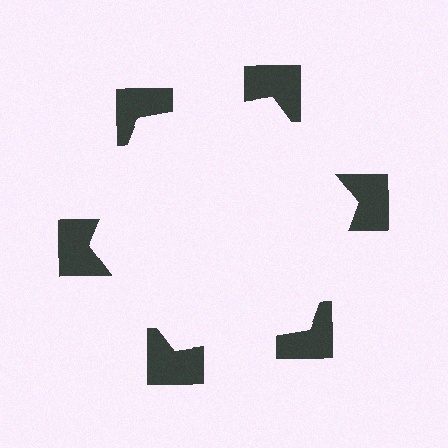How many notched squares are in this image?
There are 6 — one at each vertex of the illusory hexagon.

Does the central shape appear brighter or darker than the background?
It typically appears slightly brighter than the background, even though no actual brightness change is drawn.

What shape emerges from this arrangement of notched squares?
An illusory hexagon — its edges are inferred from the aligned wedge cuts in the notched squares, not physically drawn.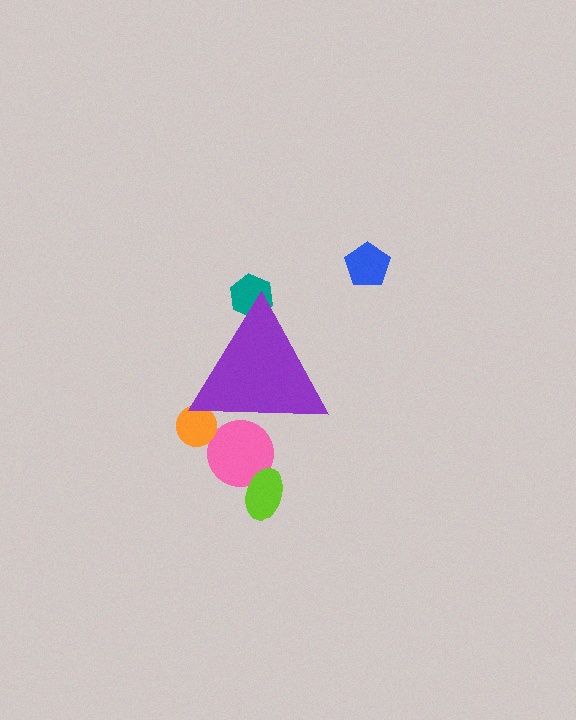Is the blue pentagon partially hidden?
No, the blue pentagon is fully visible.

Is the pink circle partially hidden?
Yes, the pink circle is partially hidden behind the purple triangle.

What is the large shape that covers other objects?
A purple triangle.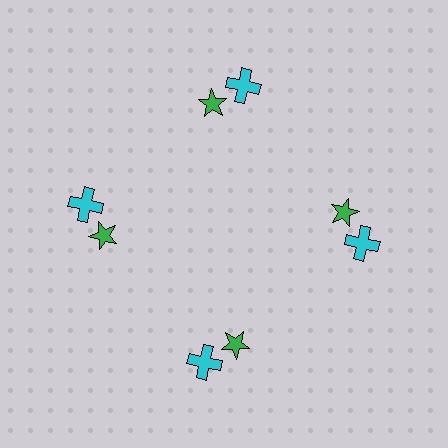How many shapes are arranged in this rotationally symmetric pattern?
There are 8 shapes, arranged in 4 groups of 2.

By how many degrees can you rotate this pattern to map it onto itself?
The pattern maps onto itself every 90 degrees of rotation.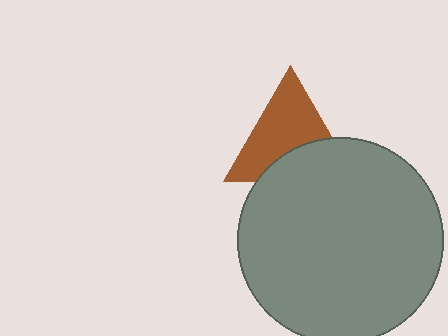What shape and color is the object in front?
The object in front is a gray circle.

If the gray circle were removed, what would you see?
You would see the complete brown triangle.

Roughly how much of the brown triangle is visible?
About half of it is visible (roughly 64%).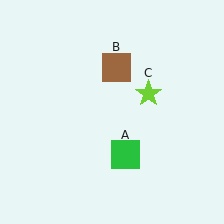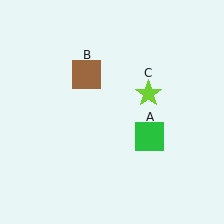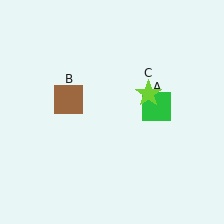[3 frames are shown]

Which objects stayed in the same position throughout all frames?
Lime star (object C) remained stationary.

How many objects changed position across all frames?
2 objects changed position: green square (object A), brown square (object B).